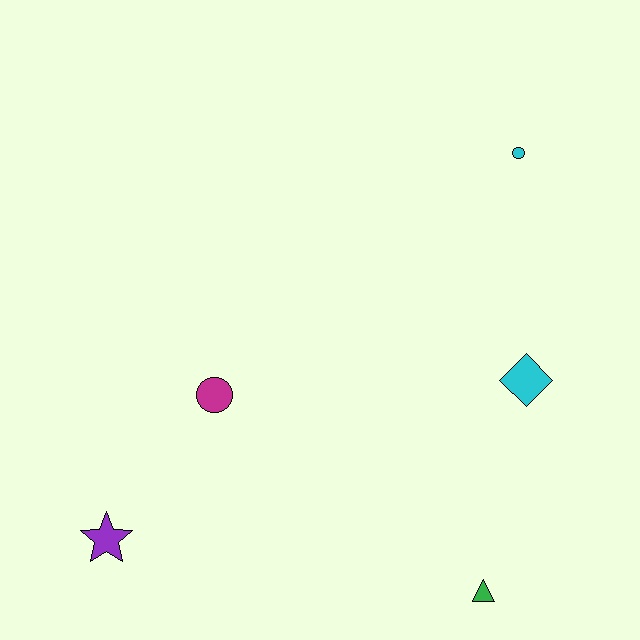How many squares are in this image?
There are no squares.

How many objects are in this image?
There are 5 objects.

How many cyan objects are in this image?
There are 2 cyan objects.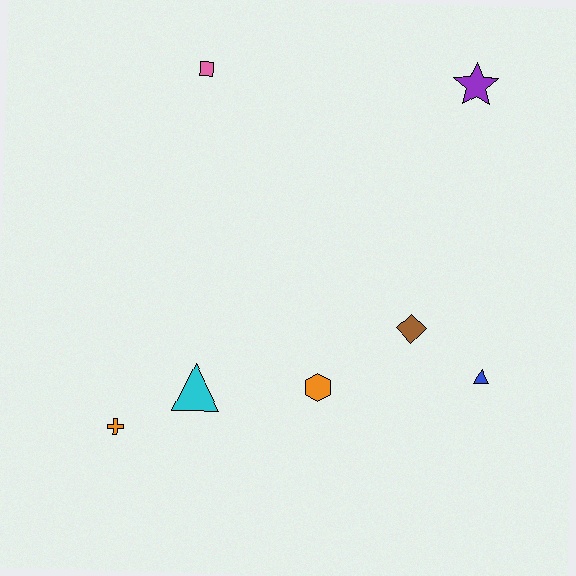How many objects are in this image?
There are 7 objects.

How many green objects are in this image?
There are no green objects.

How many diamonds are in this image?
There is 1 diamond.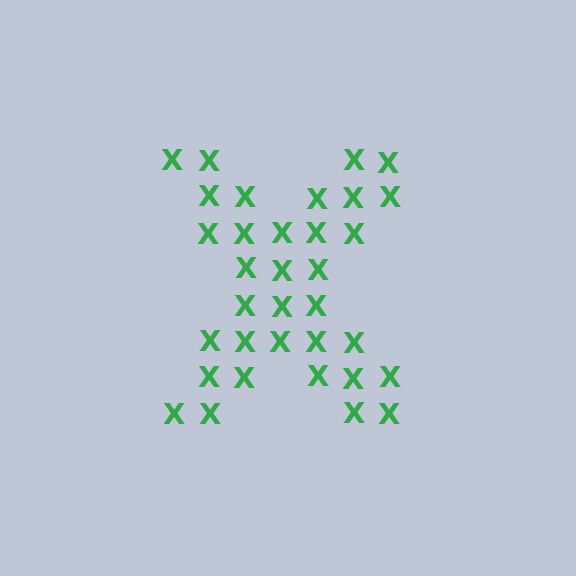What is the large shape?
The large shape is the letter X.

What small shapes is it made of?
It is made of small letter X's.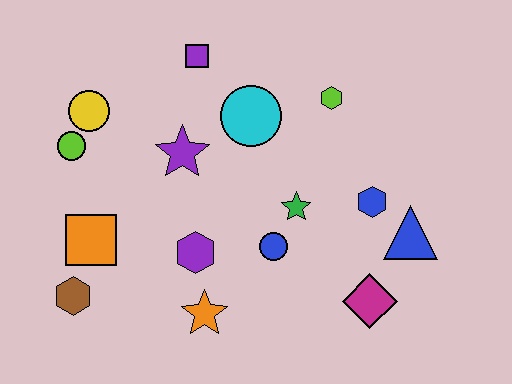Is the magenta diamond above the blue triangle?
No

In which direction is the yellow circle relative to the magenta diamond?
The yellow circle is to the left of the magenta diamond.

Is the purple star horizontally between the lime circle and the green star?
Yes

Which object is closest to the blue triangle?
The blue hexagon is closest to the blue triangle.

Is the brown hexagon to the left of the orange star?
Yes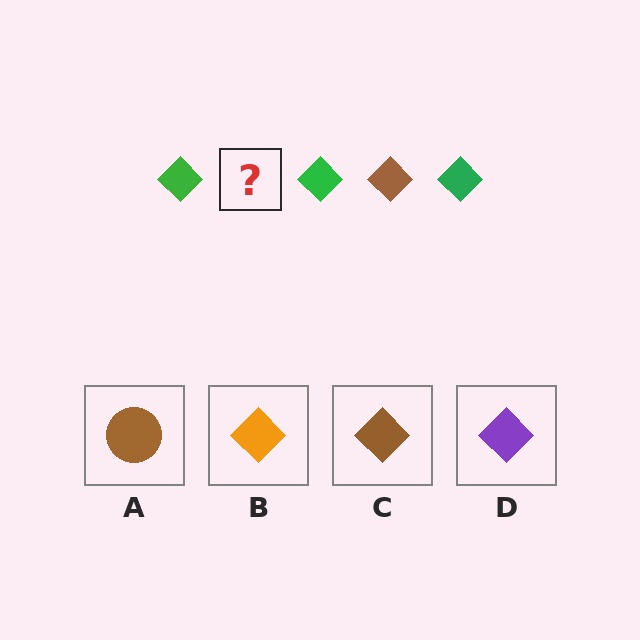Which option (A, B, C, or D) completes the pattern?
C.